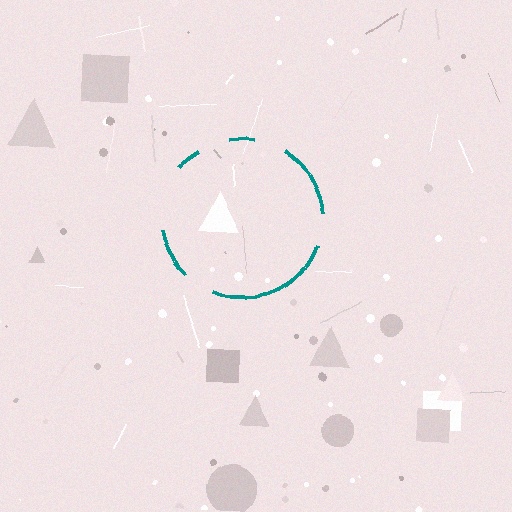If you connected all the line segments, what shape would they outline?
They would outline a circle.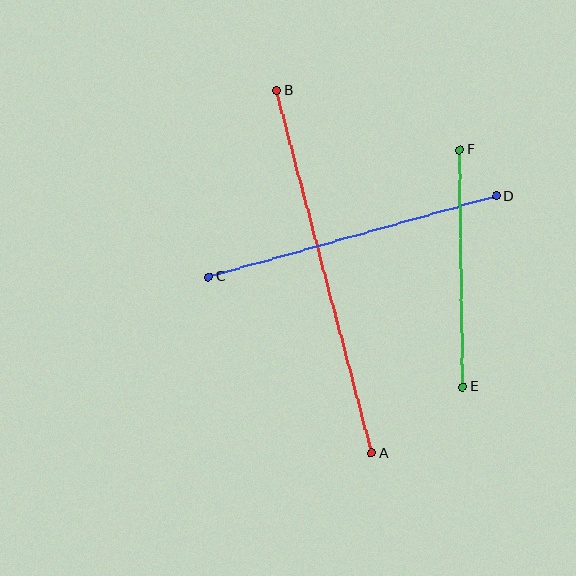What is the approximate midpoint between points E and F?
The midpoint is at approximately (461, 268) pixels.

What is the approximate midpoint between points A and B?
The midpoint is at approximately (324, 272) pixels.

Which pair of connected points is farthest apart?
Points A and B are farthest apart.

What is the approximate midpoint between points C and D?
The midpoint is at approximately (353, 236) pixels.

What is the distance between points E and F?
The distance is approximately 237 pixels.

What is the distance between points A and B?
The distance is approximately 375 pixels.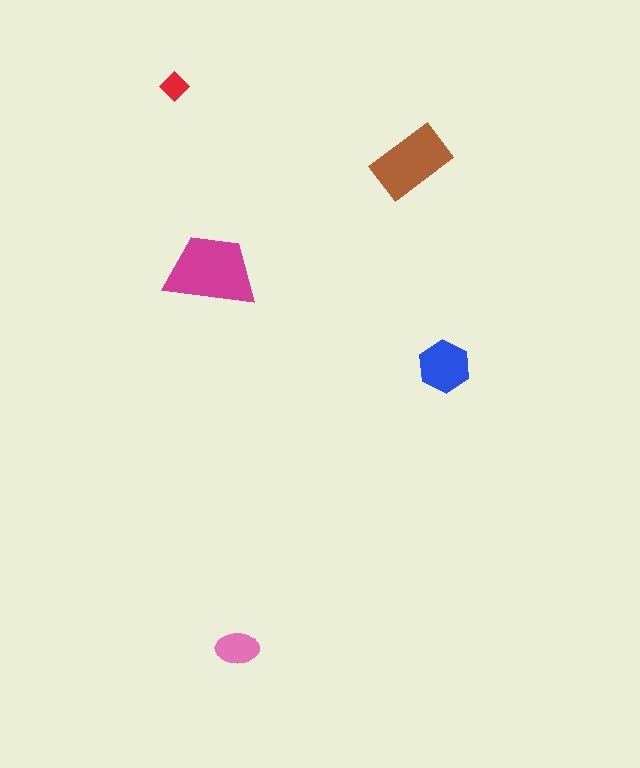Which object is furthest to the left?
The red diamond is leftmost.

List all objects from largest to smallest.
The magenta trapezoid, the brown rectangle, the blue hexagon, the pink ellipse, the red diamond.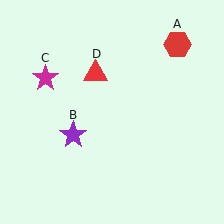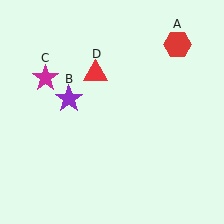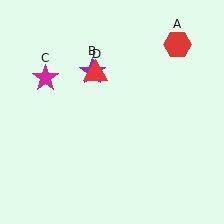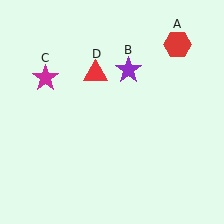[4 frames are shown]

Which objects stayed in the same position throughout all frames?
Red hexagon (object A) and magenta star (object C) and red triangle (object D) remained stationary.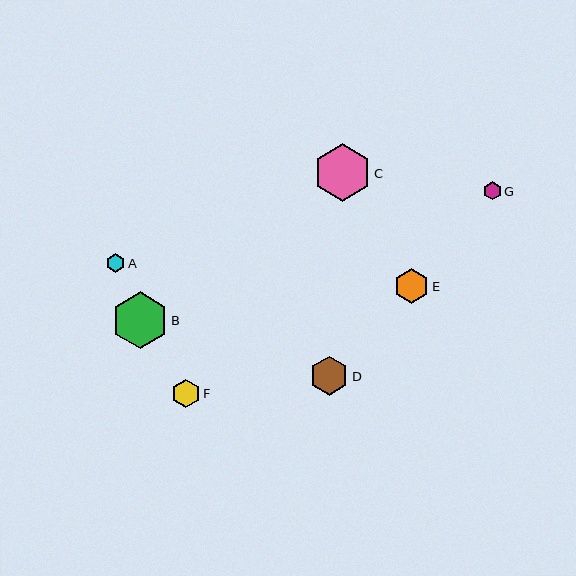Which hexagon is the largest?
Hexagon C is the largest with a size of approximately 57 pixels.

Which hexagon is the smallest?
Hexagon G is the smallest with a size of approximately 18 pixels.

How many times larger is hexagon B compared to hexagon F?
Hexagon B is approximately 2.0 times the size of hexagon F.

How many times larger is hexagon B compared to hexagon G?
Hexagon B is approximately 3.2 times the size of hexagon G.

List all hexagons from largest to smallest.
From largest to smallest: C, B, D, E, F, A, G.